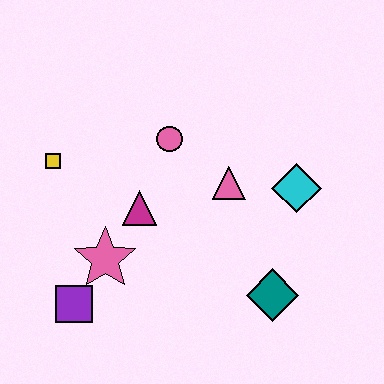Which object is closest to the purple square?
The pink star is closest to the purple square.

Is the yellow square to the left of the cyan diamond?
Yes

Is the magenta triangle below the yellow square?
Yes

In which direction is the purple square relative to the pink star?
The purple square is below the pink star.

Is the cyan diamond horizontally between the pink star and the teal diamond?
No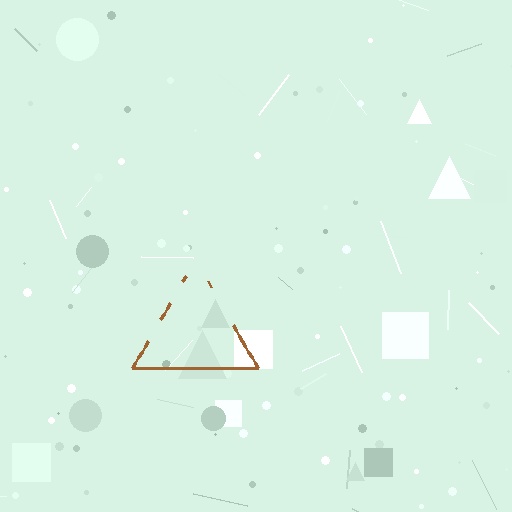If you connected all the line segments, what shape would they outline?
They would outline a triangle.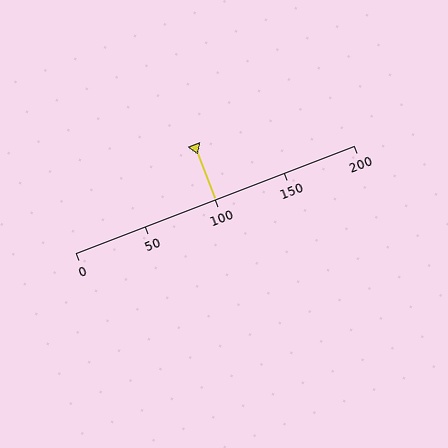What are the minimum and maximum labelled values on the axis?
The axis runs from 0 to 200.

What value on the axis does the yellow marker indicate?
The marker indicates approximately 100.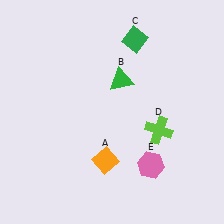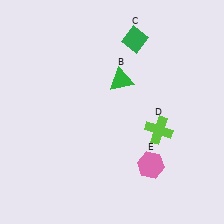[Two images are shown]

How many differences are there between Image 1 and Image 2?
There is 1 difference between the two images.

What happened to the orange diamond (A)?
The orange diamond (A) was removed in Image 2. It was in the bottom-left area of Image 1.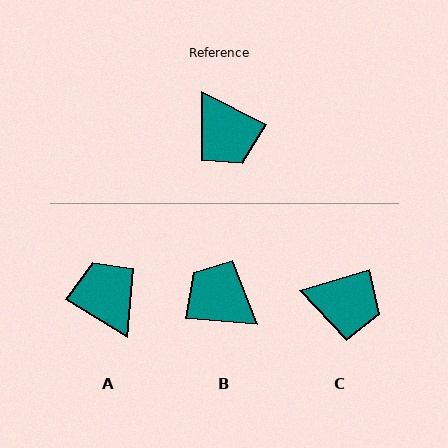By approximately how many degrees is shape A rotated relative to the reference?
Approximately 175 degrees counter-clockwise.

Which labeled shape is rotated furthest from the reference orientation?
A, about 175 degrees away.